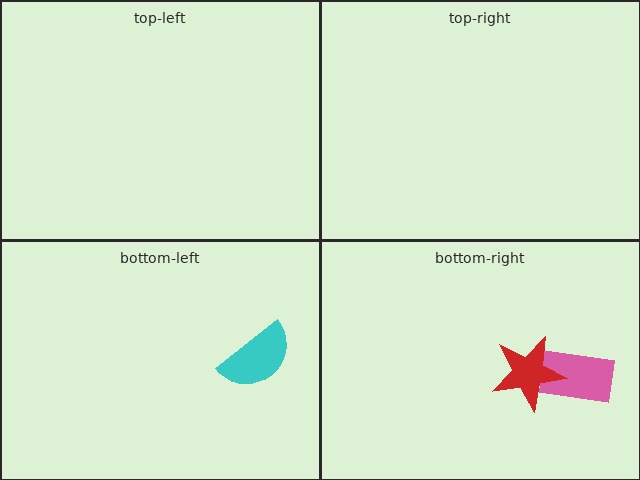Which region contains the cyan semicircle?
The bottom-left region.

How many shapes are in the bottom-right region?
2.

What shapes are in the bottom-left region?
The cyan semicircle.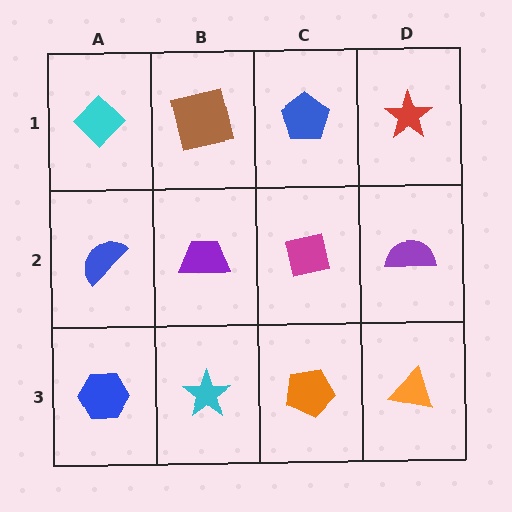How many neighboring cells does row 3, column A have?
2.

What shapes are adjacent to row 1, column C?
A magenta square (row 2, column C), a brown square (row 1, column B), a red star (row 1, column D).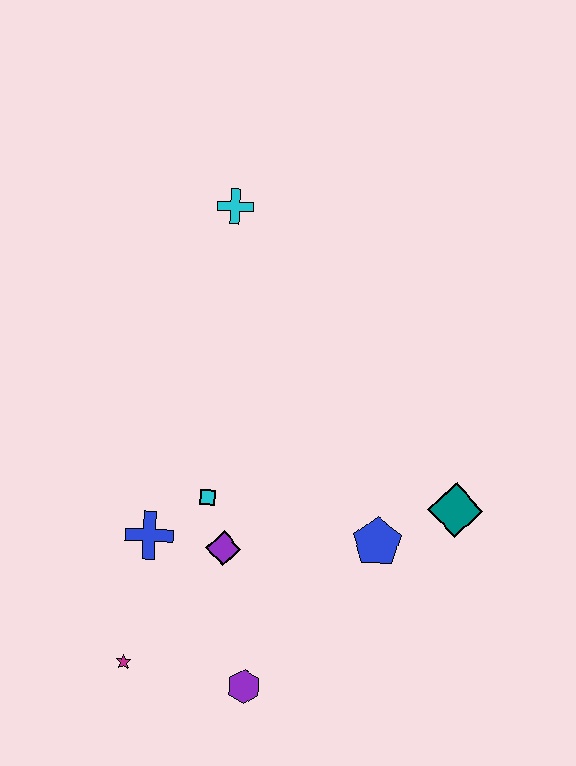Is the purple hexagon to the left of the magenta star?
No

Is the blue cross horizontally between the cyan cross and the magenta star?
Yes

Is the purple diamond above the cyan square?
No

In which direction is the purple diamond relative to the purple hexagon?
The purple diamond is above the purple hexagon.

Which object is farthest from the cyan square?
The cyan cross is farthest from the cyan square.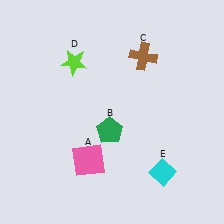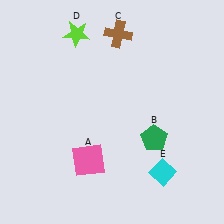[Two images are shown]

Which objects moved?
The objects that moved are: the green pentagon (B), the brown cross (C), the lime star (D).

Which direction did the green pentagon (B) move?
The green pentagon (B) moved right.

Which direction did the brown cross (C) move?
The brown cross (C) moved left.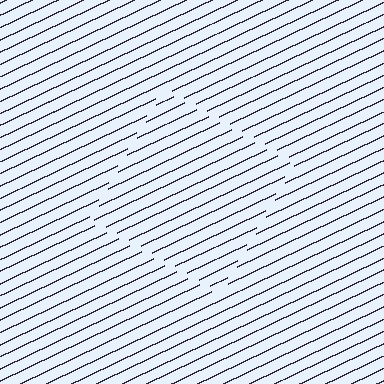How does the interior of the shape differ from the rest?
The interior of the shape contains the same grating, shifted by half a period — the contour is defined by the phase discontinuity where line-ends from the inner and outer gratings abut.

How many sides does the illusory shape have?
4 sides — the line-ends trace a square.